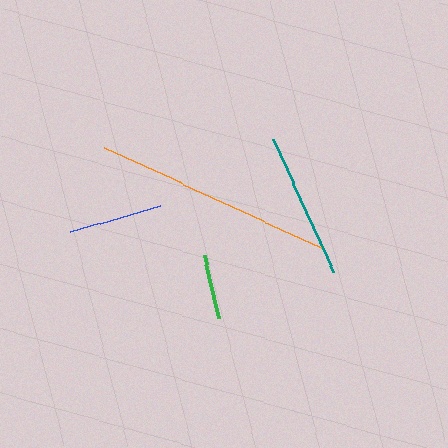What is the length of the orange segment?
The orange segment is approximately 239 pixels long.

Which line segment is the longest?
The orange line is the longest at approximately 239 pixels.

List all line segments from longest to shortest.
From longest to shortest: orange, teal, blue, green.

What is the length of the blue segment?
The blue segment is approximately 94 pixels long.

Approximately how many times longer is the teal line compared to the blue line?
The teal line is approximately 1.6 times the length of the blue line.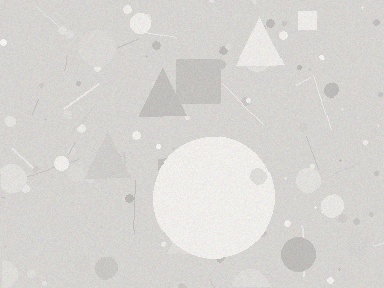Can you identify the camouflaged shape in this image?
The camouflaged shape is a circle.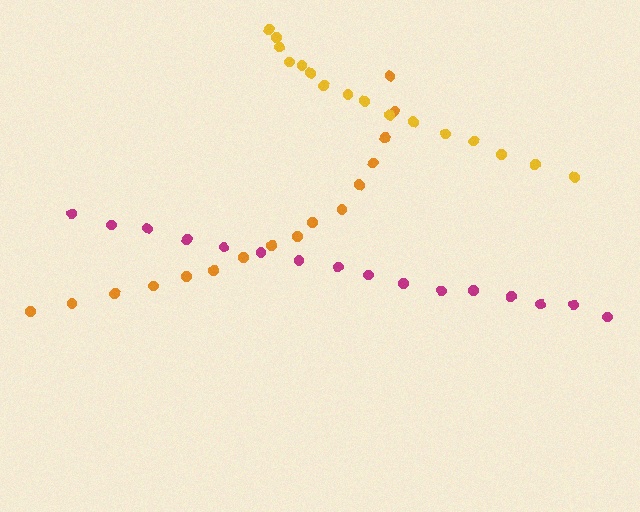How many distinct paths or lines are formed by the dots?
There are 3 distinct paths.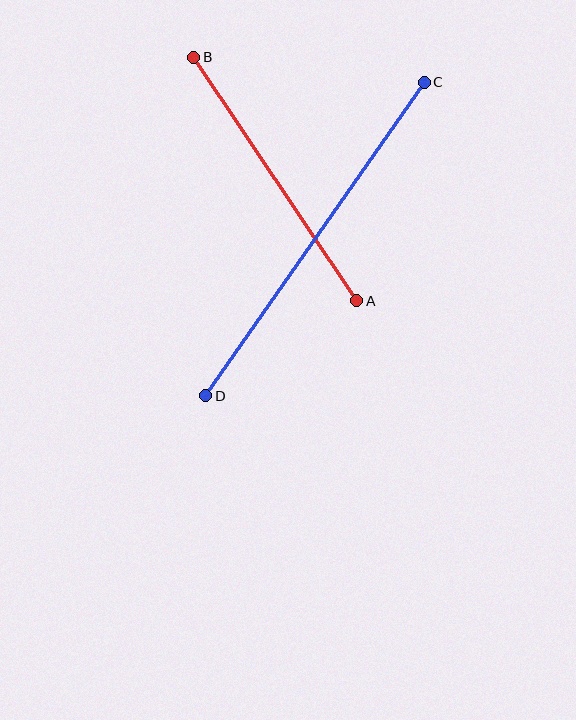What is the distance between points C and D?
The distance is approximately 382 pixels.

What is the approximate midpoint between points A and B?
The midpoint is at approximately (275, 179) pixels.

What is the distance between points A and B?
The distance is approximately 293 pixels.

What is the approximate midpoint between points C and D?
The midpoint is at approximately (315, 239) pixels.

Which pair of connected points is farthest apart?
Points C and D are farthest apart.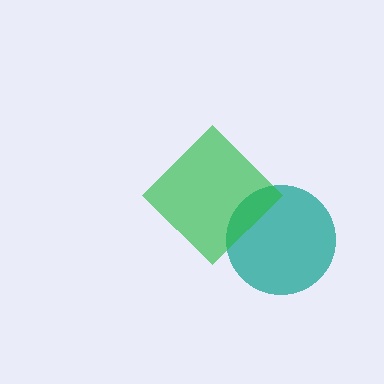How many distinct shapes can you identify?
There are 2 distinct shapes: a teal circle, a green diamond.